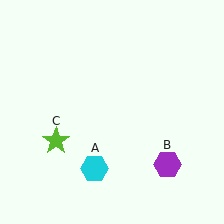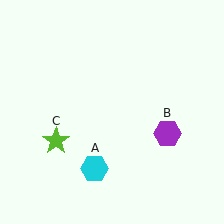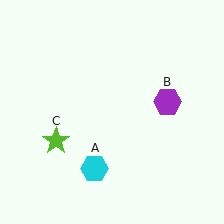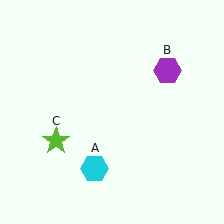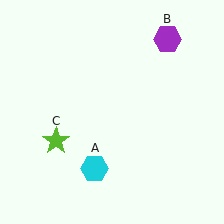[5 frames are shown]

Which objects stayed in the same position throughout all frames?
Cyan hexagon (object A) and lime star (object C) remained stationary.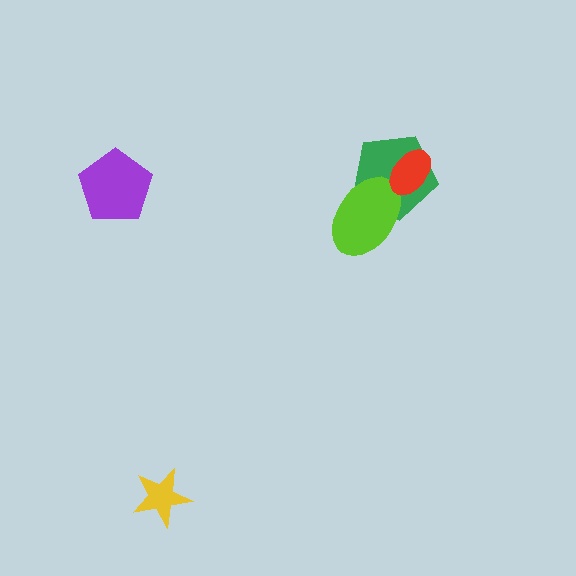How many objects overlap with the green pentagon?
2 objects overlap with the green pentagon.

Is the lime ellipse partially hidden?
Yes, it is partially covered by another shape.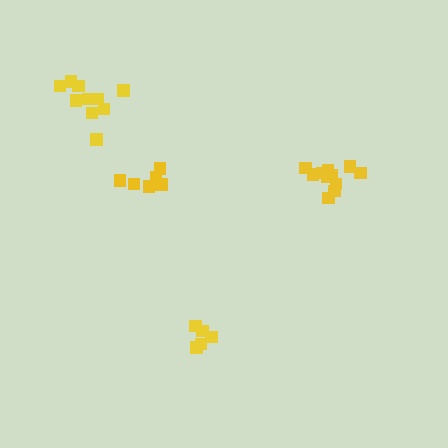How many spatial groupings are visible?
There are 4 spatial groupings.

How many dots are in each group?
Group 1: 10 dots, Group 2: 5 dots, Group 3: 11 dots, Group 4: 6 dots (32 total).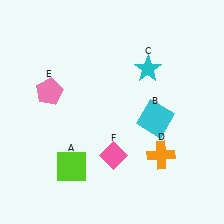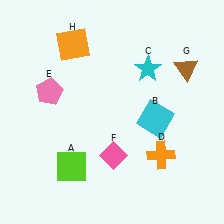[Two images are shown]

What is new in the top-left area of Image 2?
An orange square (H) was added in the top-left area of Image 2.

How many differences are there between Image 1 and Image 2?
There are 2 differences between the two images.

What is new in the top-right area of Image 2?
A brown triangle (G) was added in the top-right area of Image 2.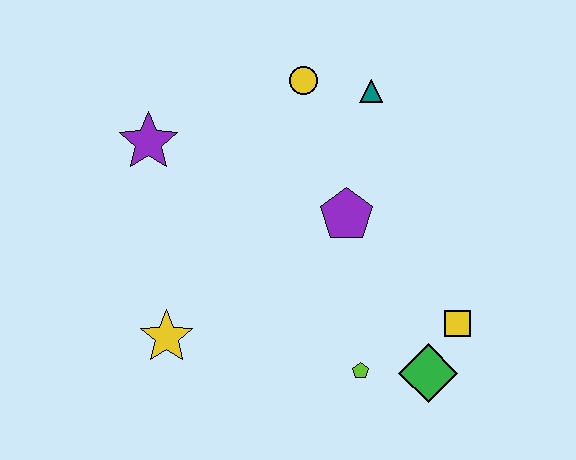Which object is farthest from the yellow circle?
The green diamond is farthest from the yellow circle.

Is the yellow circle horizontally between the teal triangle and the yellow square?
No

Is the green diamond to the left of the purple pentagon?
No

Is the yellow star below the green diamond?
No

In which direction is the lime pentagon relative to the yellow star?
The lime pentagon is to the right of the yellow star.